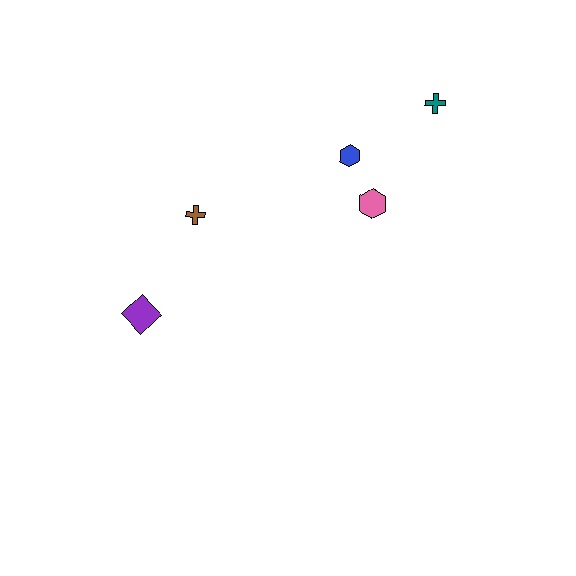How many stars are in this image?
There are no stars.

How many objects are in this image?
There are 5 objects.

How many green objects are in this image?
There are no green objects.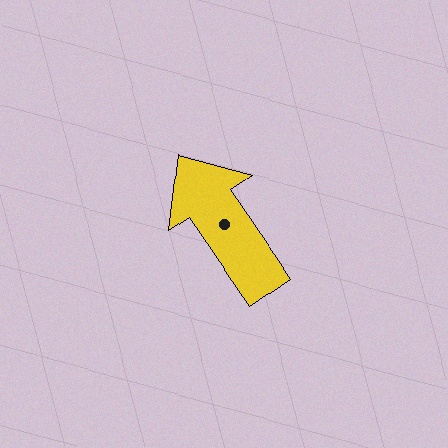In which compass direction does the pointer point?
Northwest.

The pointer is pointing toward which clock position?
Roughly 11 o'clock.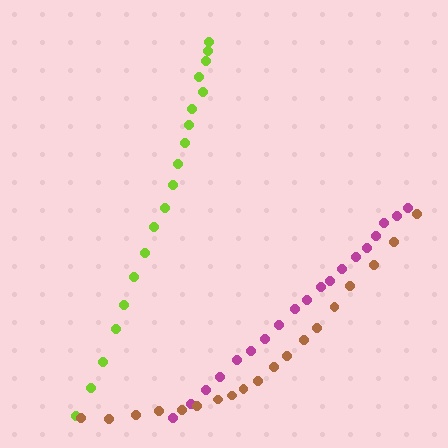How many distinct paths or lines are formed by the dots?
There are 3 distinct paths.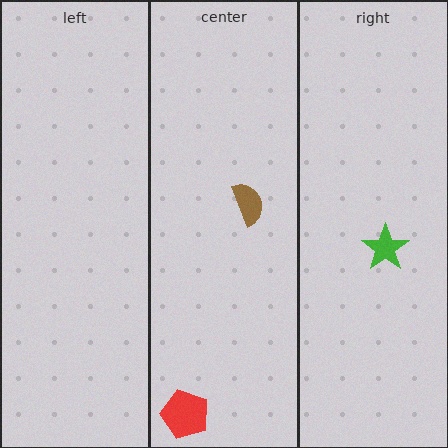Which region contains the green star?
The right region.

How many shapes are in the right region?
1.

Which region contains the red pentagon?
The center region.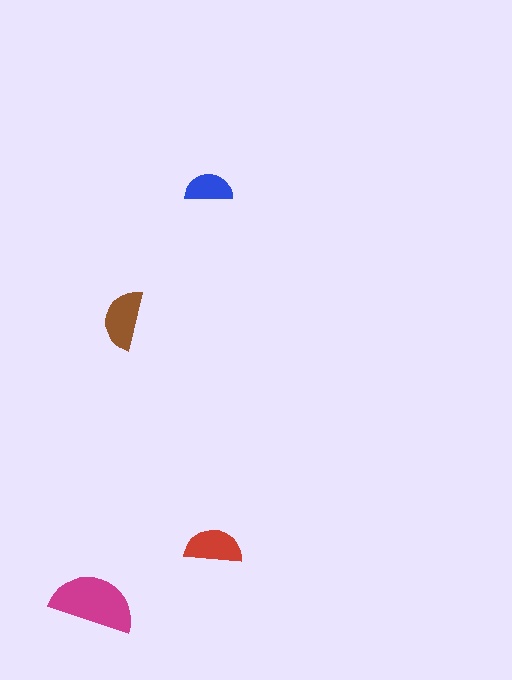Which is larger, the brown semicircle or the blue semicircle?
The brown one.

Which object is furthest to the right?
The red semicircle is rightmost.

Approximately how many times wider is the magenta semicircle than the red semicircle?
About 1.5 times wider.